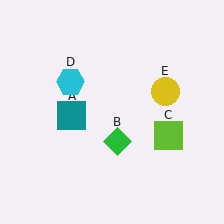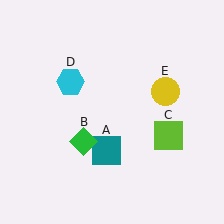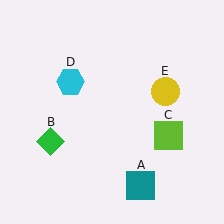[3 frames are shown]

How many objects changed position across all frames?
2 objects changed position: teal square (object A), green diamond (object B).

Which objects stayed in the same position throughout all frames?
Lime square (object C) and cyan hexagon (object D) and yellow circle (object E) remained stationary.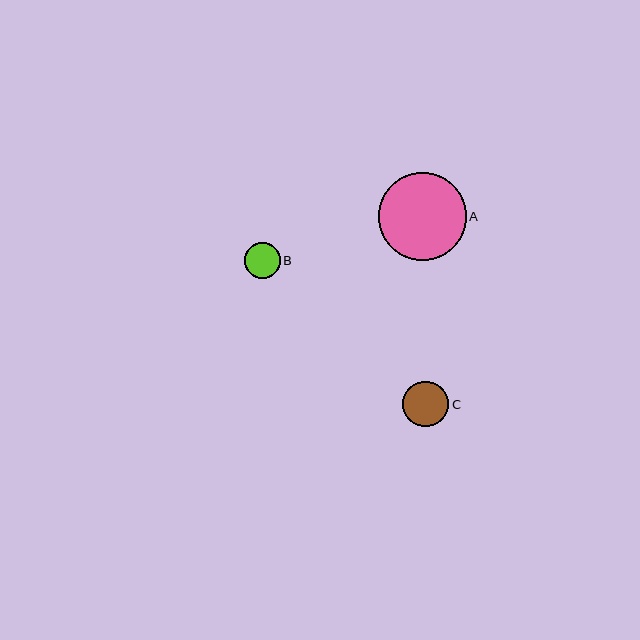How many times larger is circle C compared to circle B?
Circle C is approximately 1.3 times the size of circle B.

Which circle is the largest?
Circle A is the largest with a size of approximately 88 pixels.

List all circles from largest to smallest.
From largest to smallest: A, C, B.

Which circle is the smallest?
Circle B is the smallest with a size of approximately 35 pixels.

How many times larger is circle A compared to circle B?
Circle A is approximately 2.5 times the size of circle B.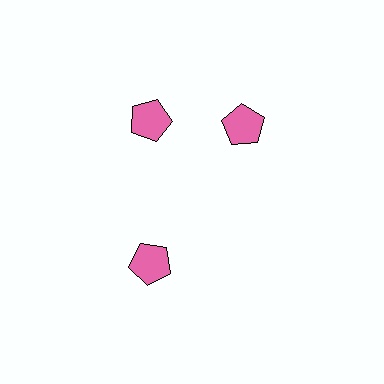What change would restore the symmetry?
The symmetry would be restored by rotating it back into even spacing with its neighbors so that all 3 pentagons sit at equal angles and equal distance from the center.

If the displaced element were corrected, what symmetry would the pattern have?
It would have 3-fold rotational symmetry — the pattern would map onto itself every 120 degrees.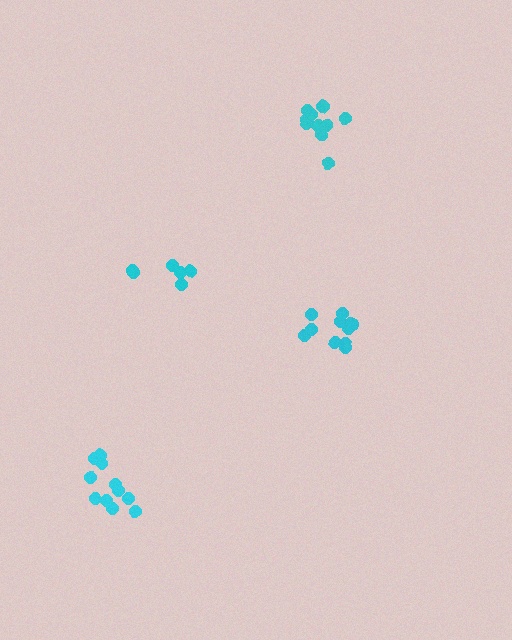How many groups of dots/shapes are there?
There are 4 groups.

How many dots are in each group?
Group 1: 11 dots, Group 2: 6 dots, Group 3: 11 dots, Group 4: 11 dots (39 total).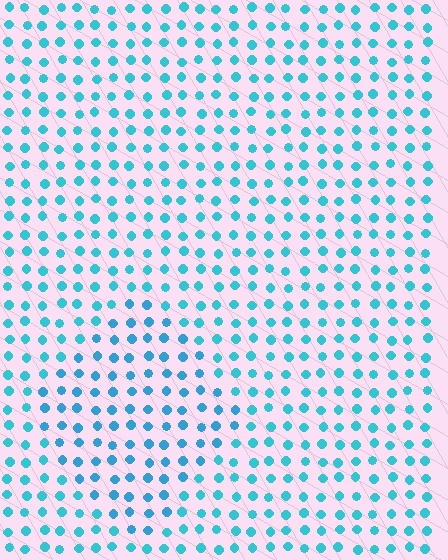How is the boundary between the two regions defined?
The boundary is defined purely by a slight shift in hue (about 15 degrees). Spacing, size, and orientation are identical on both sides.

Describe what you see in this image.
The image is filled with small cyan elements in a uniform arrangement. A diamond-shaped region is visible where the elements are tinted to a slightly different hue, forming a subtle color boundary.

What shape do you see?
I see a diamond.